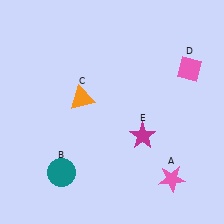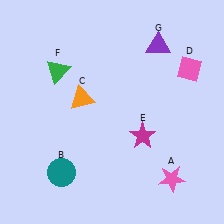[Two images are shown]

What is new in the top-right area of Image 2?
A purple triangle (G) was added in the top-right area of Image 2.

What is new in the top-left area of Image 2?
A green triangle (F) was added in the top-left area of Image 2.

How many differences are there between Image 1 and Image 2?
There are 2 differences between the two images.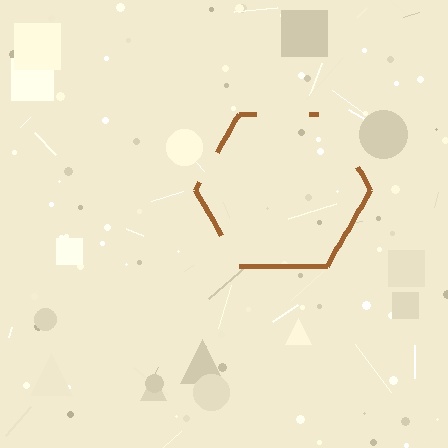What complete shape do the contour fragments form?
The contour fragments form a hexagon.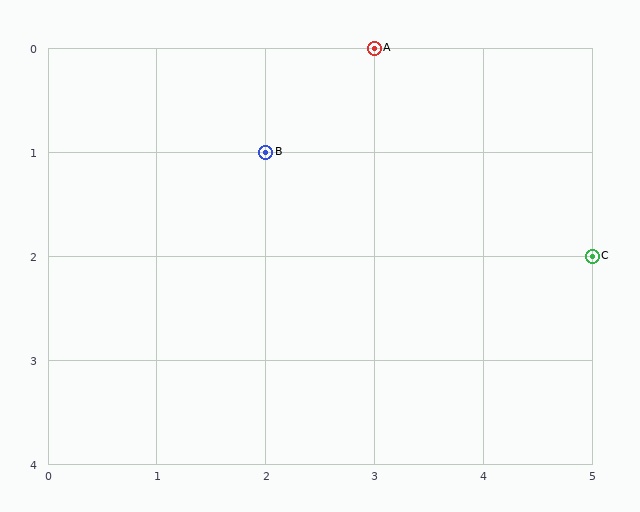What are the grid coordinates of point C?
Point C is at grid coordinates (5, 2).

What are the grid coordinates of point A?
Point A is at grid coordinates (3, 0).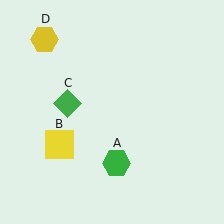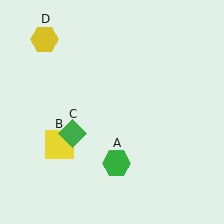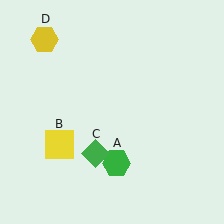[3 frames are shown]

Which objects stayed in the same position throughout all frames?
Green hexagon (object A) and yellow square (object B) and yellow hexagon (object D) remained stationary.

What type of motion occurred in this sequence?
The green diamond (object C) rotated counterclockwise around the center of the scene.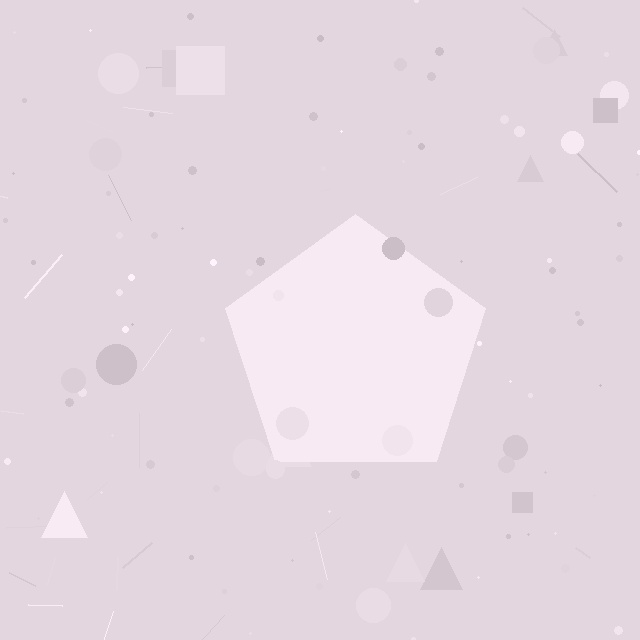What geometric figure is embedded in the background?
A pentagon is embedded in the background.